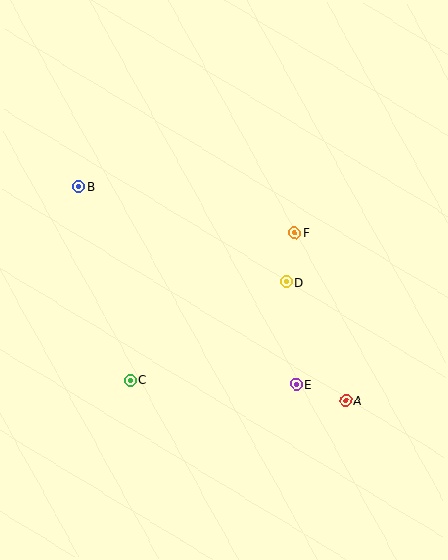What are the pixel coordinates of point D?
Point D is at (286, 282).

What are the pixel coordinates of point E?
Point E is at (296, 384).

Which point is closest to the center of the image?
Point D at (286, 282) is closest to the center.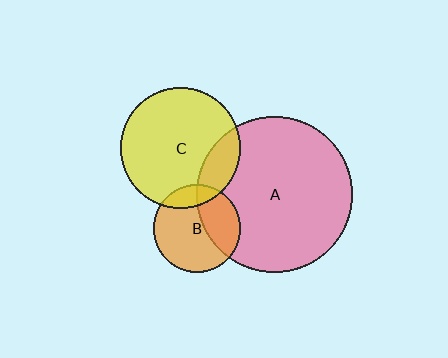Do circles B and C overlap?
Yes.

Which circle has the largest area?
Circle A (pink).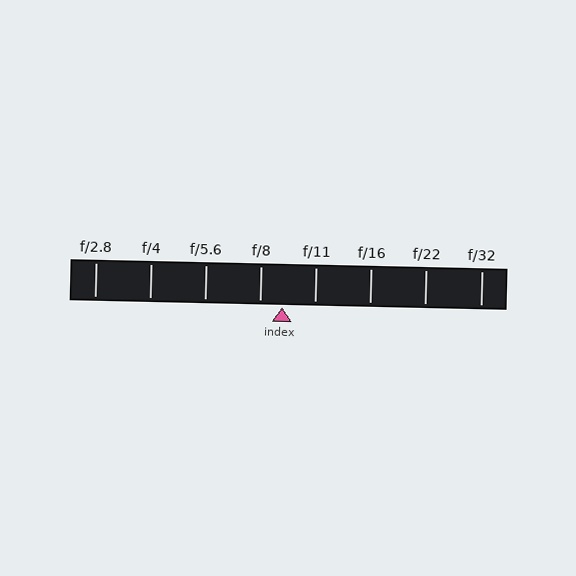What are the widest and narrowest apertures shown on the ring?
The widest aperture shown is f/2.8 and the narrowest is f/32.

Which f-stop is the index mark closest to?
The index mark is closest to f/8.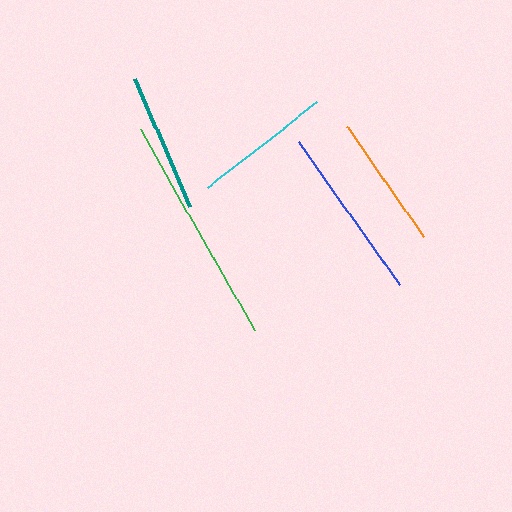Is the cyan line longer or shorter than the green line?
The green line is longer than the cyan line.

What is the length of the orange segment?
The orange segment is approximately 134 pixels long.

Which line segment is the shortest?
The orange line is the shortest at approximately 134 pixels.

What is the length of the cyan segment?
The cyan segment is approximately 139 pixels long.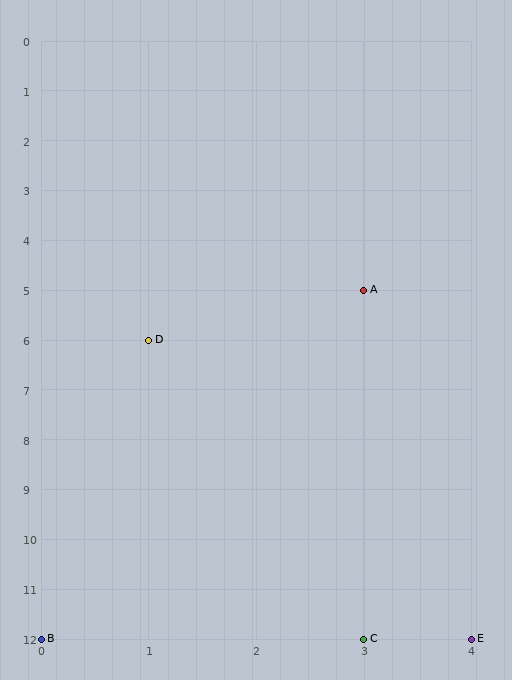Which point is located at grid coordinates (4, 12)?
Point E is at (4, 12).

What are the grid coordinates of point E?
Point E is at grid coordinates (4, 12).